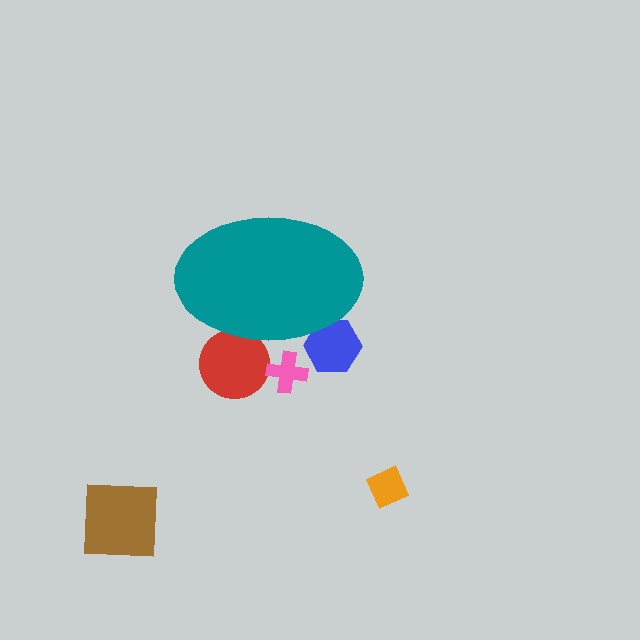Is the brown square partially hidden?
No, the brown square is fully visible.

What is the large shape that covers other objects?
A teal ellipse.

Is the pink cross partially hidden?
Yes, the pink cross is partially hidden behind the teal ellipse.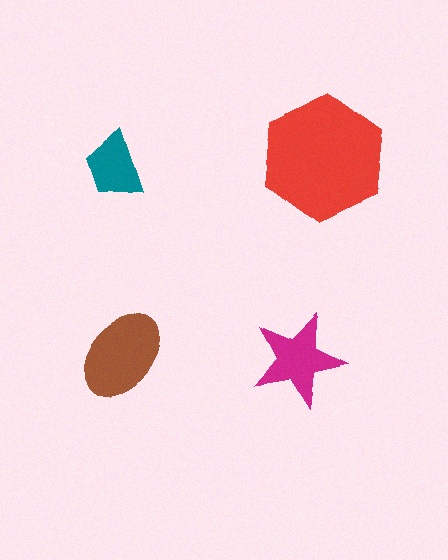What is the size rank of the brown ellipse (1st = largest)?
2nd.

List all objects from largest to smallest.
The red hexagon, the brown ellipse, the magenta star, the teal trapezoid.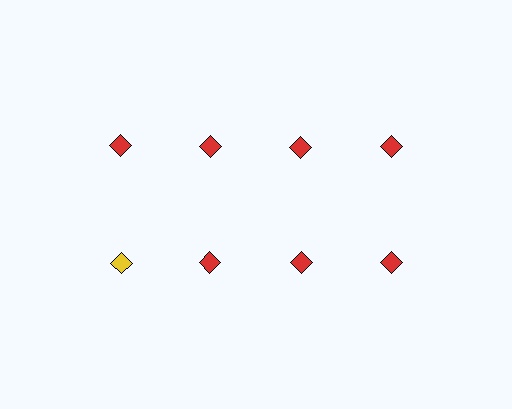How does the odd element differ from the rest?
It has a different color: yellow instead of red.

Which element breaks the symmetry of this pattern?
The yellow diamond in the second row, leftmost column breaks the symmetry. All other shapes are red diamonds.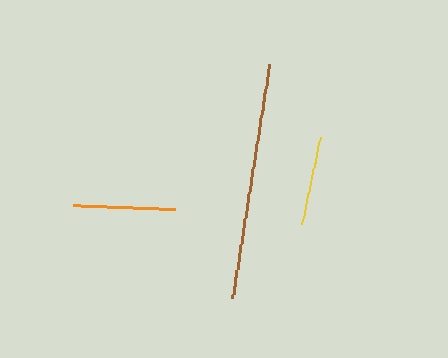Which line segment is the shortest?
The yellow line is the shortest at approximately 90 pixels.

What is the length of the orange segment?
The orange segment is approximately 102 pixels long.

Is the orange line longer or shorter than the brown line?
The brown line is longer than the orange line.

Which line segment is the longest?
The brown line is the longest at approximately 237 pixels.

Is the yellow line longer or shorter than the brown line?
The brown line is longer than the yellow line.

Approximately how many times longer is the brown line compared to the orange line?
The brown line is approximately 2.3 times the length of the orange line.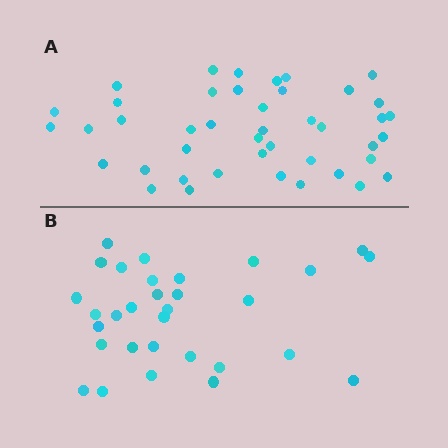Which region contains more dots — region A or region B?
Region A (the top region) has more dots.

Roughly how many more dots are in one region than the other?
Region A has roughly 12 or so more dots than region B.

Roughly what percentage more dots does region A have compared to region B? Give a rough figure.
About 40% more.